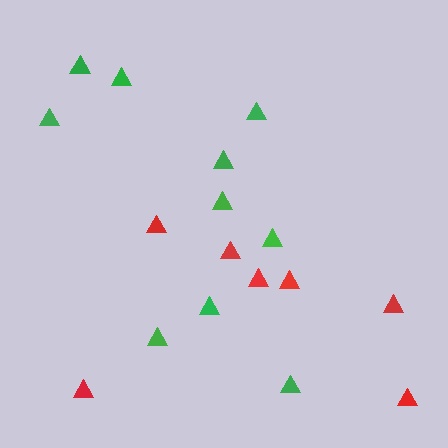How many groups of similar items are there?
There are 2 groups: one group of green triangles (10) and one group of red triangles (7).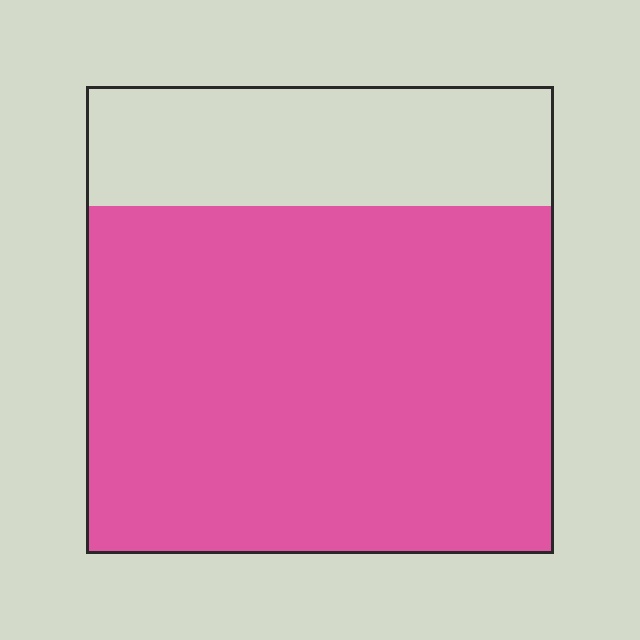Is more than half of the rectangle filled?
Yes.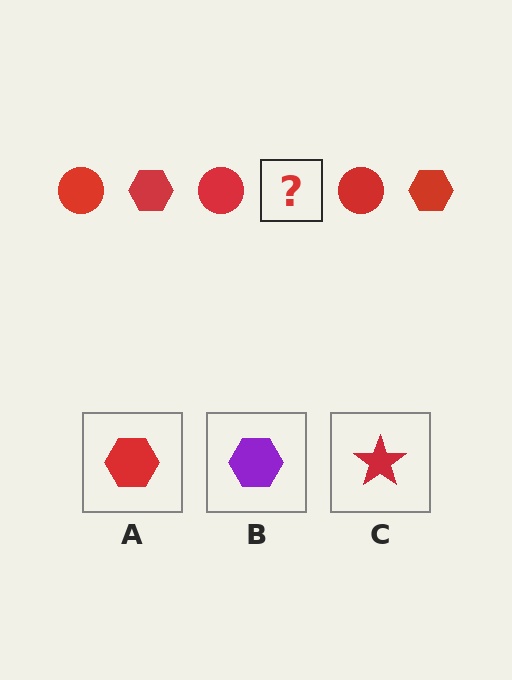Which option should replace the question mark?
Option A.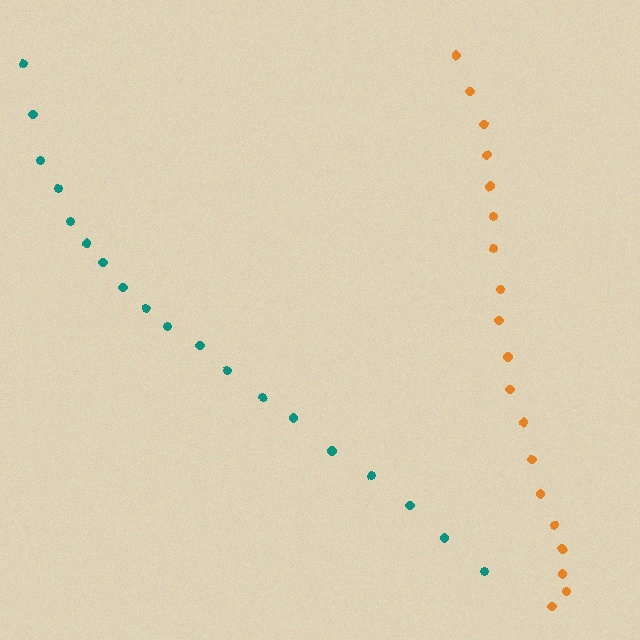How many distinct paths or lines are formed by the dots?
There are 2 distinct paths.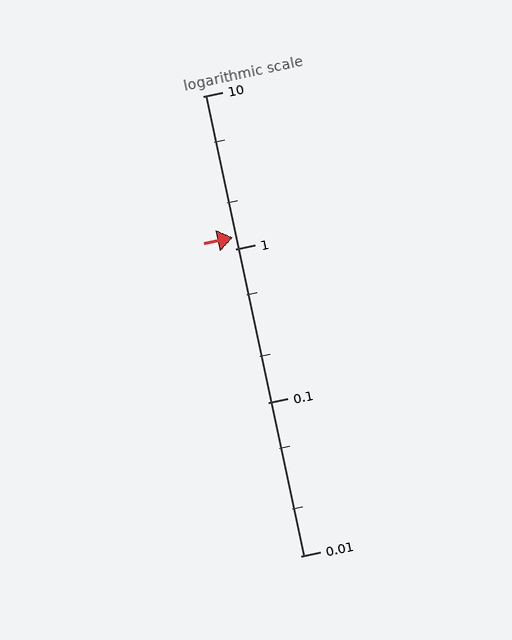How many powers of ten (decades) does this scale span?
The scale spans 3 decades, from 0.01 to 10.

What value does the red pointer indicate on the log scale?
The pointer indicates approximately 1.2.